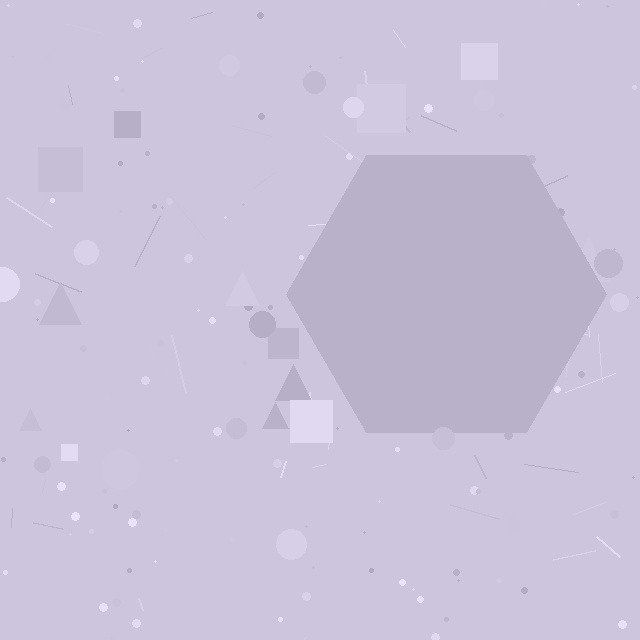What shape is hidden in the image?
A hexagon is hidden in the image.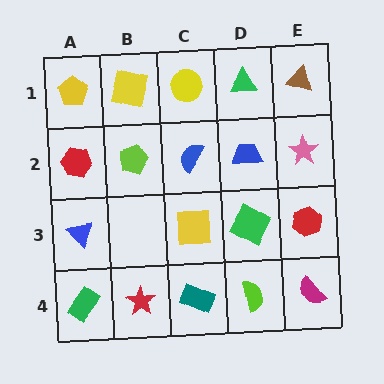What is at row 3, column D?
A green square.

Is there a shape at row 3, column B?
No, that cell is empty.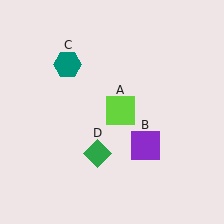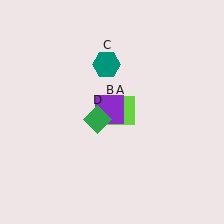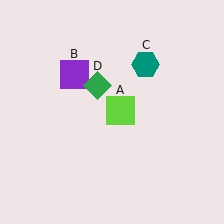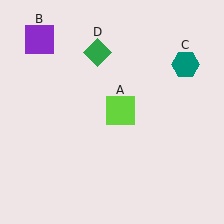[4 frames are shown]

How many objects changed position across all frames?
3 objects changed position: purple square (object B), teal hexagon (object C), green diamond (object D).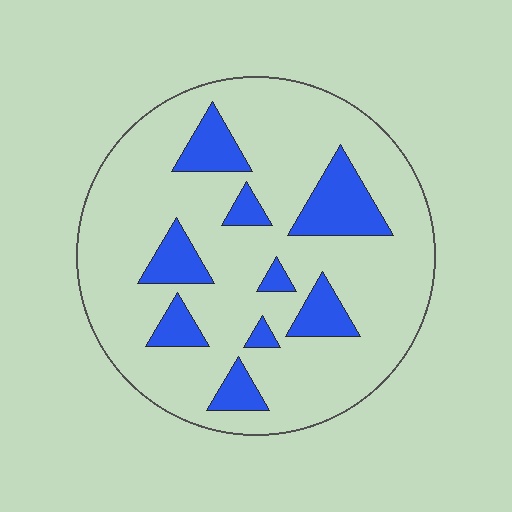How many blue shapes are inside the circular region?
9.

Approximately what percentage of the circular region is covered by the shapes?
Approximately 20%.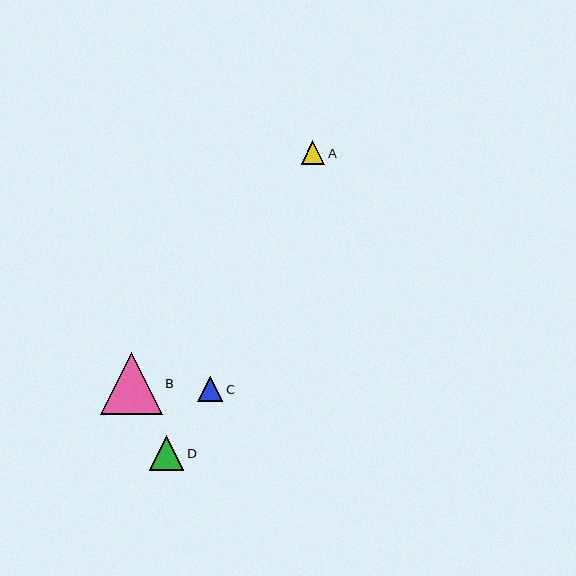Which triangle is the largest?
Triangle B is the largest with a size of approximately 62 pixels.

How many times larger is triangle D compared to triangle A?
Triangle D is approximately 1.5 times the size of triangle A.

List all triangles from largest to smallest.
From largest to smallest: B, D, C, A.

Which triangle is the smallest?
Triangle A is the smallest with a size of approximately 23 pixels.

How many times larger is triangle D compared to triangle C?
Triangle D is approximately 1.4 times the size of triangle C.